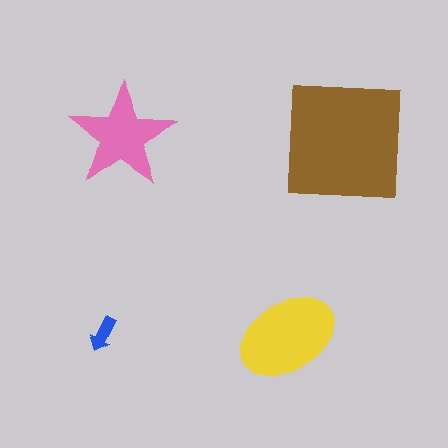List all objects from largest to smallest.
The brown square, the yellow ellipse, the pink star, the blue arrow.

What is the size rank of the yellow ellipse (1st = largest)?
2nd.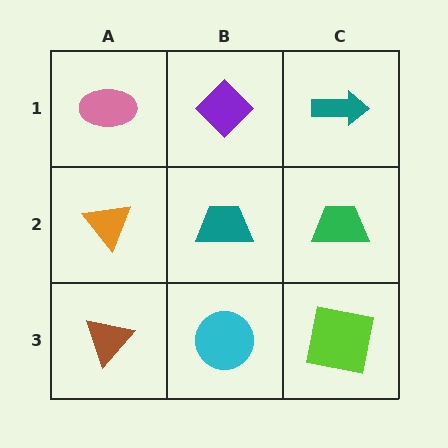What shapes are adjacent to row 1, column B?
A teal trapezoid (row 2, column B), a pink ellipse (row 1, column A), a teal arrow (row 1, column C).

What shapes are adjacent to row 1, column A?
An orange triangle (row 2, column A), a purple diamond (row 1, column B).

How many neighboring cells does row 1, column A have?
2.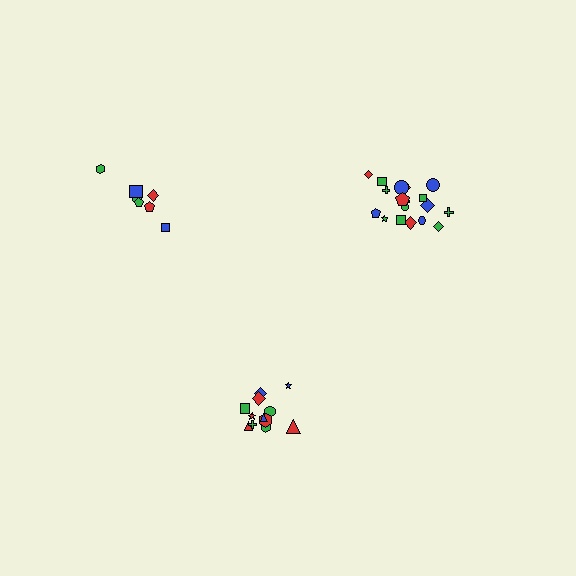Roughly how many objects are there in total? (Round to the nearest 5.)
Roughly 35 objects in total.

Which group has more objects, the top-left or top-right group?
The top-right group.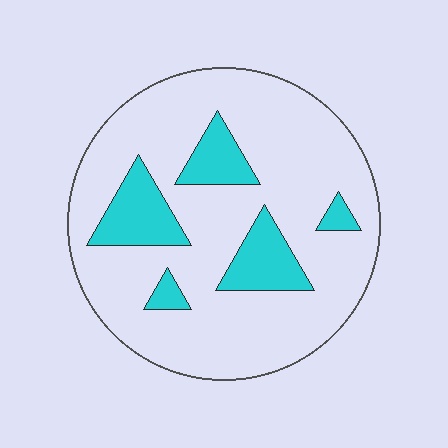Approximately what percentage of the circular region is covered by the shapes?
Approximately 20%.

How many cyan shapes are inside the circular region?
5.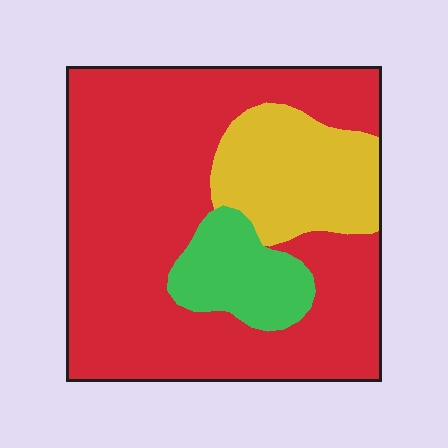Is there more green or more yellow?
Yellow.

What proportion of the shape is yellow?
Yellow takes up between a sixth and a third of the shape.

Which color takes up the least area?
Green, at roughly 10%.